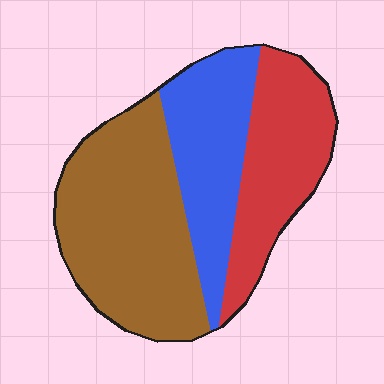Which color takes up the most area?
Brown, at roughly 45%.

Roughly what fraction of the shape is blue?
Blue takes up between a sixth and a third of the shape.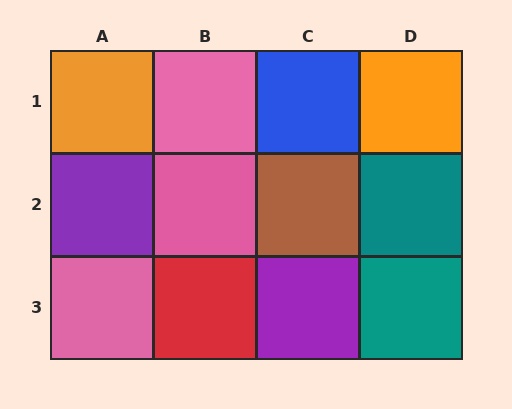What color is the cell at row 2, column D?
Teal.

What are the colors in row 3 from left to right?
Pink, red, purple, teal.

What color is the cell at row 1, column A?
Orange.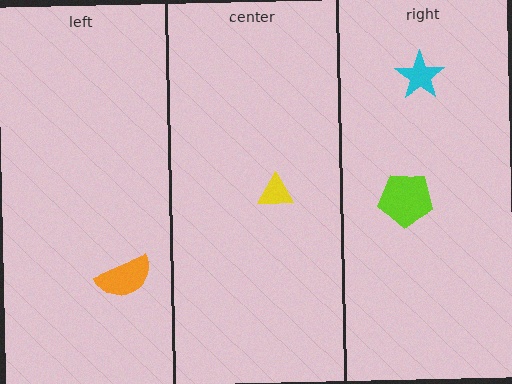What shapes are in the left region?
The orange semicircle.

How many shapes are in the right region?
2.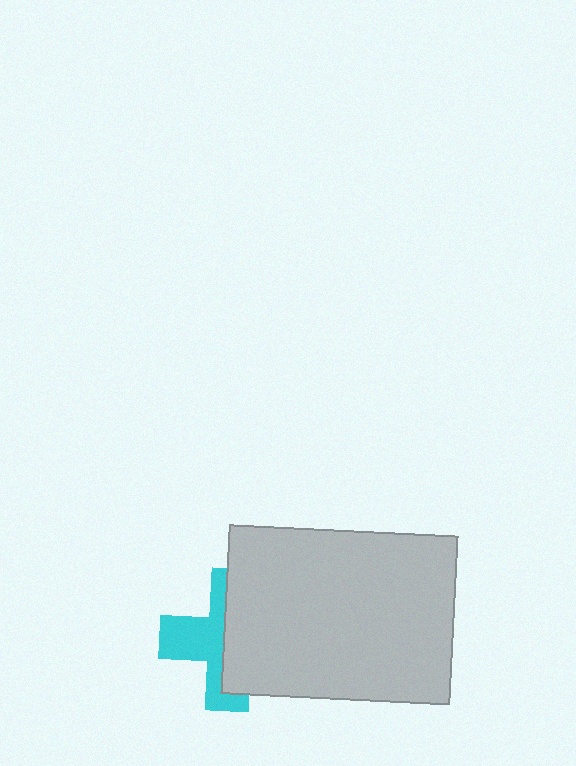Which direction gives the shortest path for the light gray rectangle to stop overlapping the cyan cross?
Moving right gives the shortest separation.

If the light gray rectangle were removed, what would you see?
You would see the complete cyan cross.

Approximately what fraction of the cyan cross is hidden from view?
Roughly 56% of the cyan cross is hidden behind the light gray rectangle.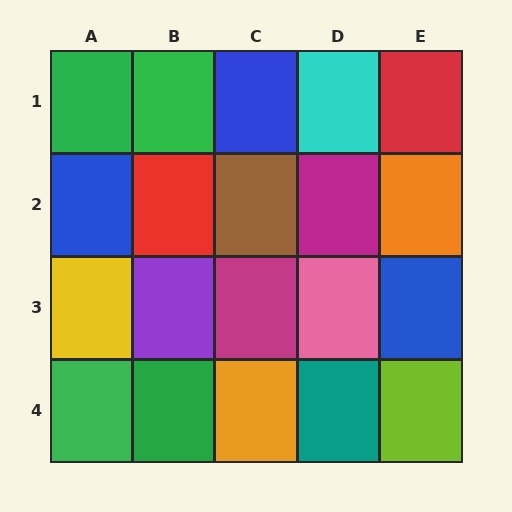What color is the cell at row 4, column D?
Teal.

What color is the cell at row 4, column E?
Lime.